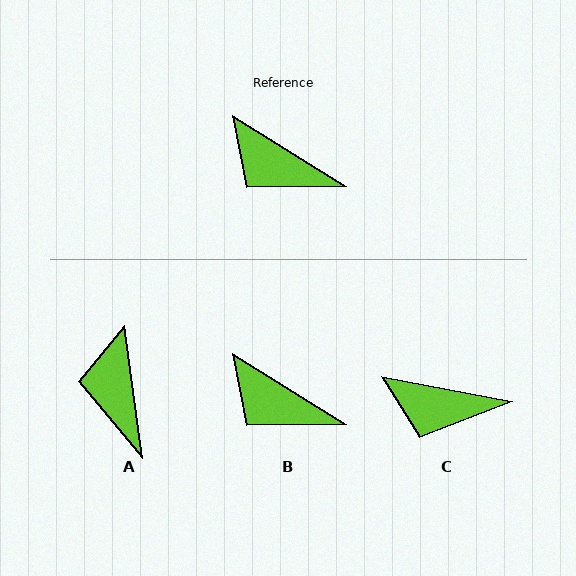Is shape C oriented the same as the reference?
No, it is off by about 21 degrees.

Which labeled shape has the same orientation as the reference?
B.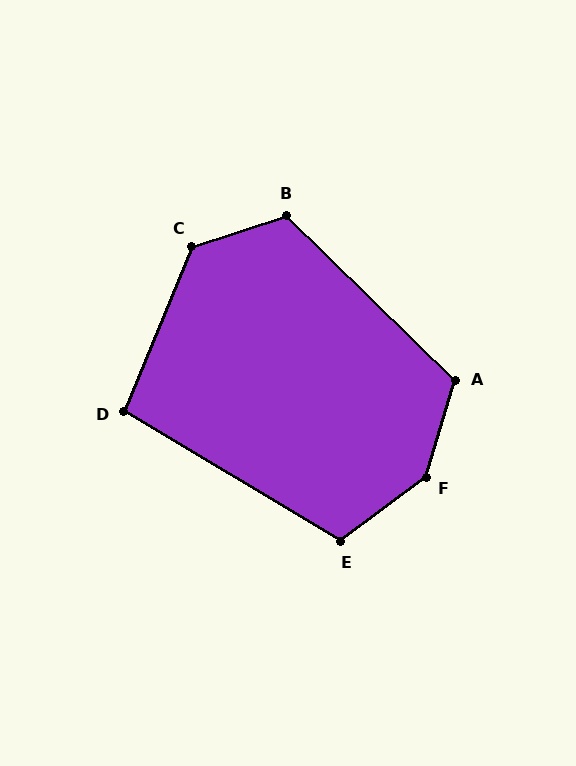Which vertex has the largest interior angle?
F, at approximately 144 degrees.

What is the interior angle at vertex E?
Approximately 112 degrees (obtuse).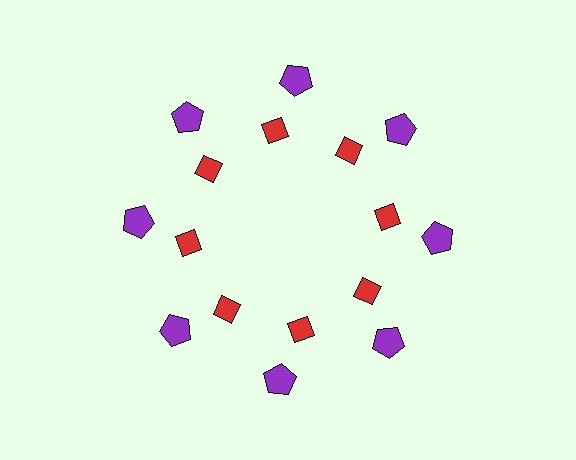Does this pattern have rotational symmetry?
Yes, this pattern has 8-fold rotational symmetry. It looks the same after rotating 45 degrees around the center.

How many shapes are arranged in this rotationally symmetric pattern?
There are 16 shapes, arranged in 8 groups of 2.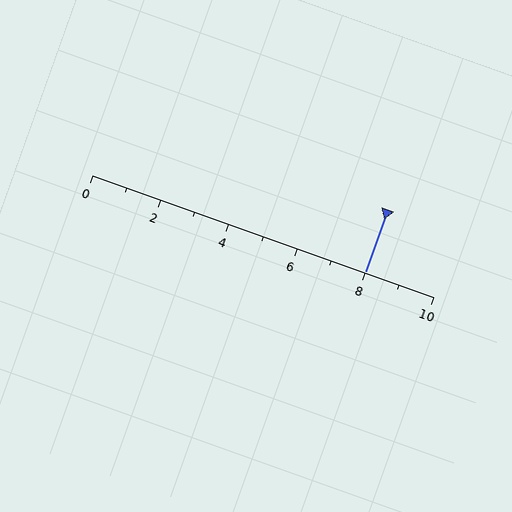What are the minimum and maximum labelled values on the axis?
The axis runs from 0 to 10.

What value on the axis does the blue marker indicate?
The marker indicates approximately 8.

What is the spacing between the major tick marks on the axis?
The major ticks are spaced 2 apart.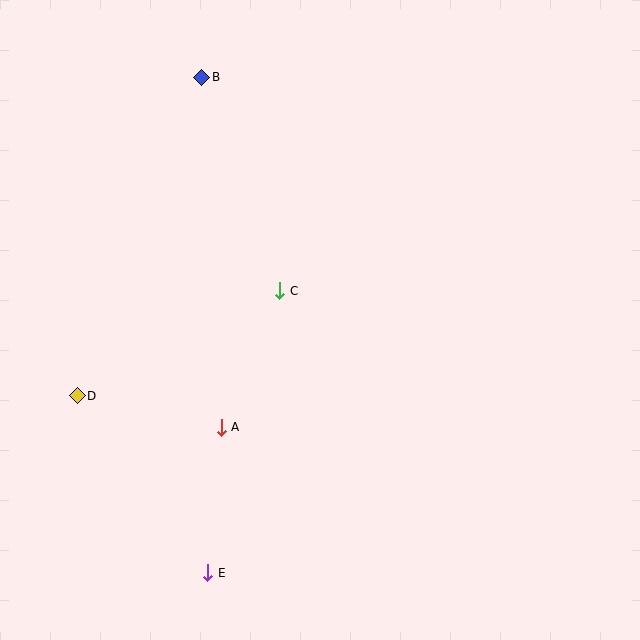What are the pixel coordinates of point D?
Point D is at (77, 396).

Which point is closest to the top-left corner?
Point B is closest to the top-left corner.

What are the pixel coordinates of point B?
Point B is at (202, 77).